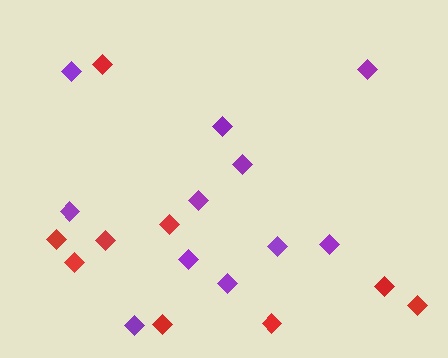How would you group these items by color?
There are 2 groups: one group of red diamonds (9) and one group of purple diamonds (11).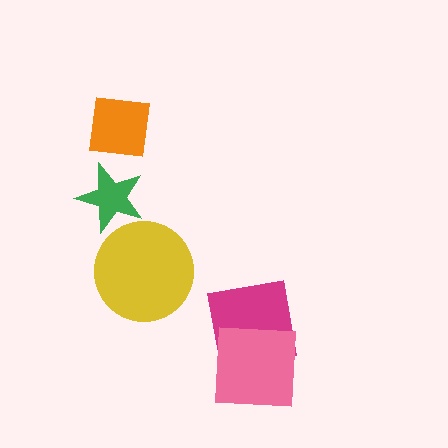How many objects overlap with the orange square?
0 objects overlap with the orange square.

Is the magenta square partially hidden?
Yes, it is partially covered by another shape.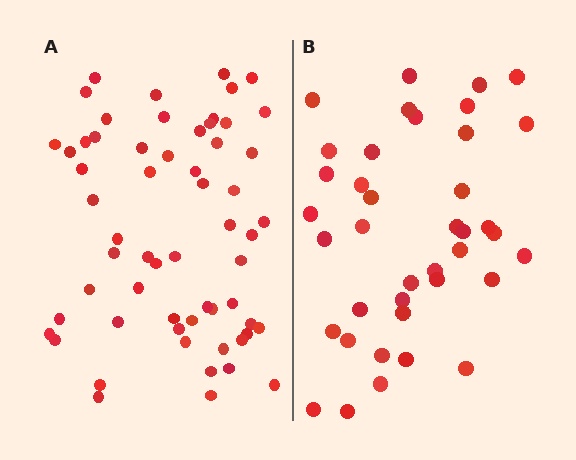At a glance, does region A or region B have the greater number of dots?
Region A (the left region) has more dots.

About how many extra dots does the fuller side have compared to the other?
Region A has approximately 20 more dots than region B.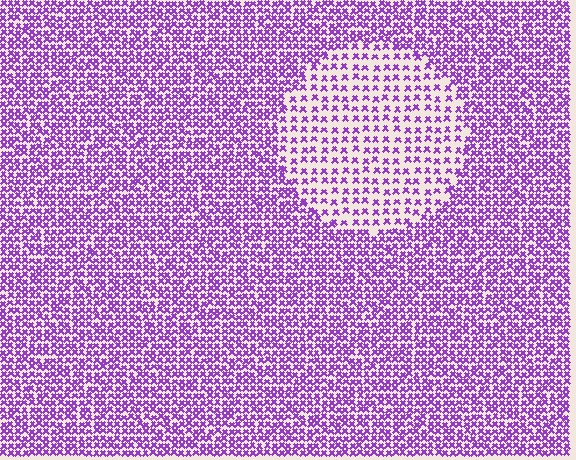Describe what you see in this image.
The image contains small purple elements arranged at two different densities. A circle-shaped region is visible where the elements are less densely packed than the surrounding area.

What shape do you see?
I see a circle.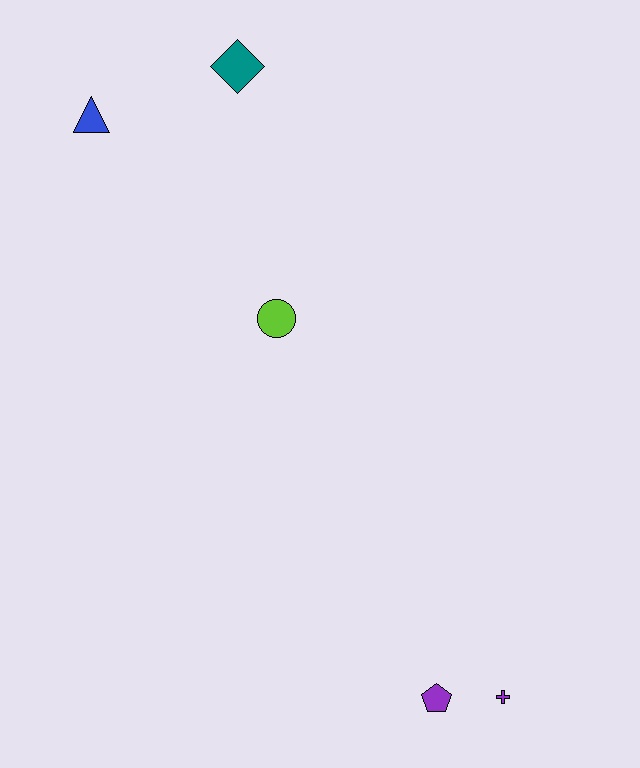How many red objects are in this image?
There are no red objects.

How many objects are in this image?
There are 5 objects.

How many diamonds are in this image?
There is 1 diamond.